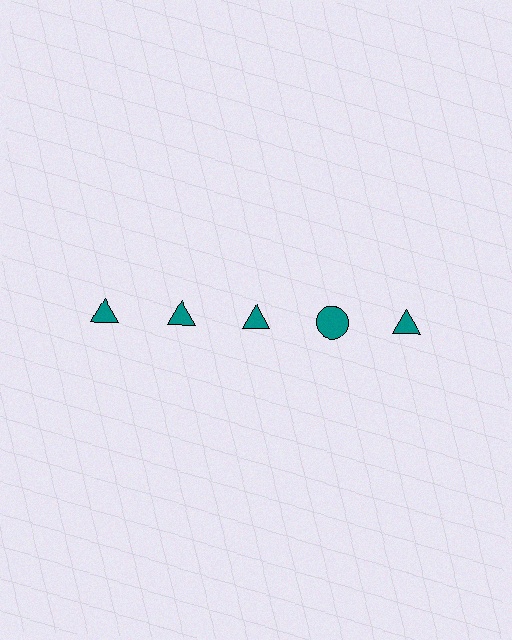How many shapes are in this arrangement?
There are 5 shapes arranged in a grid pattern.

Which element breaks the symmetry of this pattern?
The teal circle in the top row, second from right column breaks the symmetry. All other shapes are teal triangles.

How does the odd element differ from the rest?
It has a different shape: circle instead of triangle.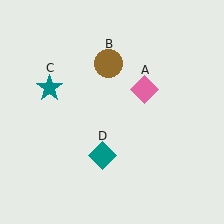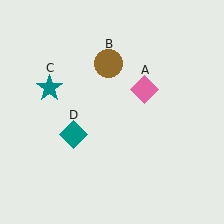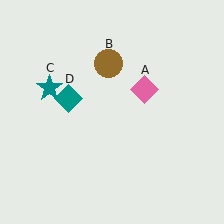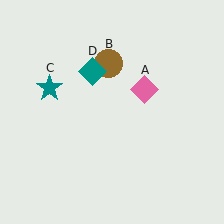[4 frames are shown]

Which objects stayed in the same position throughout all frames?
Pink diamond (object A) and brown circle (object B) and teal star (object C) remained stationary.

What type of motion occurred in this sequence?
The teal diamond (object D) rotated clockwise around the center of the scene.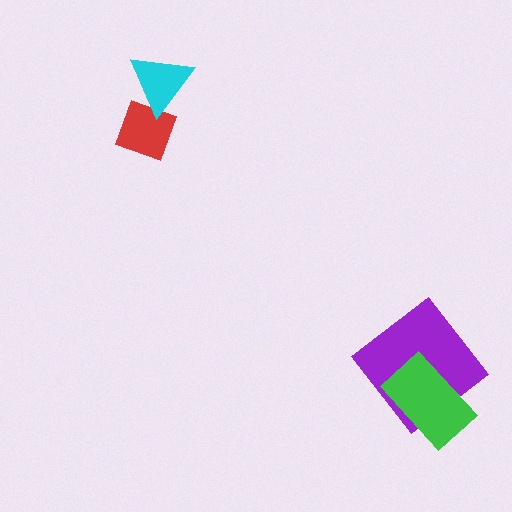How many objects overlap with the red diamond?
1 object overlaps with the red diamond.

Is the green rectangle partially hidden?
No, no other shape covers it.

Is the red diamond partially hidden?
Yes, it is partially covered by another shape.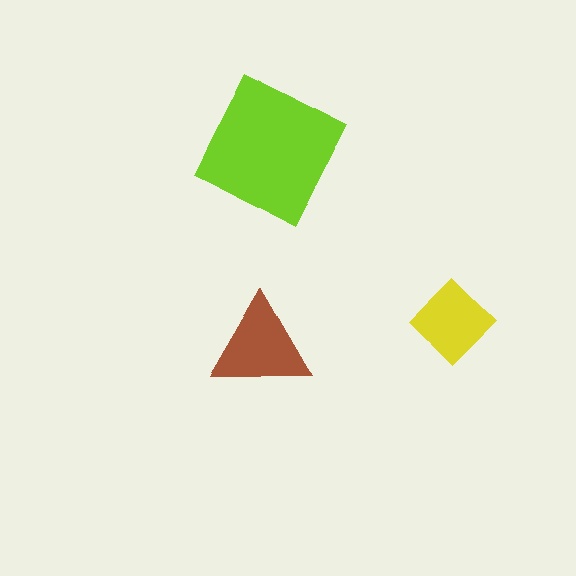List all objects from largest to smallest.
The lime square, the brown triangle, the yellow diamond.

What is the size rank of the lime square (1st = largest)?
1st.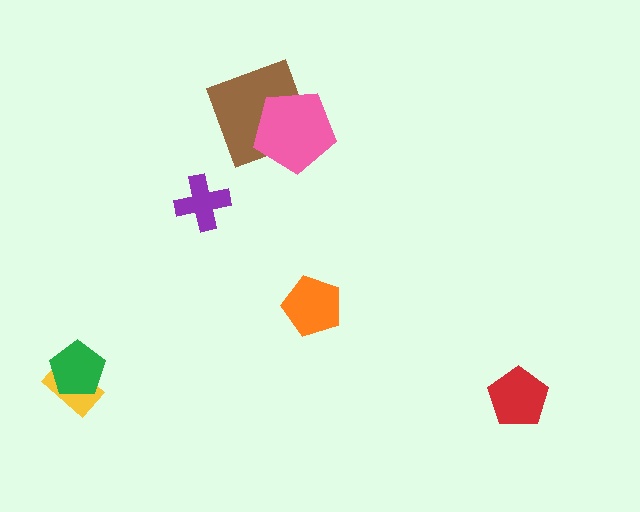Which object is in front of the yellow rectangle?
The green pentagon is in front of the yellow rectangle.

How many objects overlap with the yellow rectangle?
1 object overlaps with the yellow rectangle.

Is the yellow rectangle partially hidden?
Yes, it is partially covered by another shape.